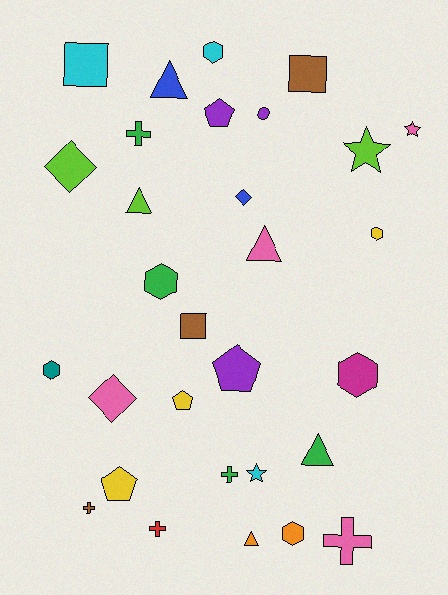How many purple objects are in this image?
There are 3 purple objects.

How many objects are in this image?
There are 30 objects.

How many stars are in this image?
There are 3 stars.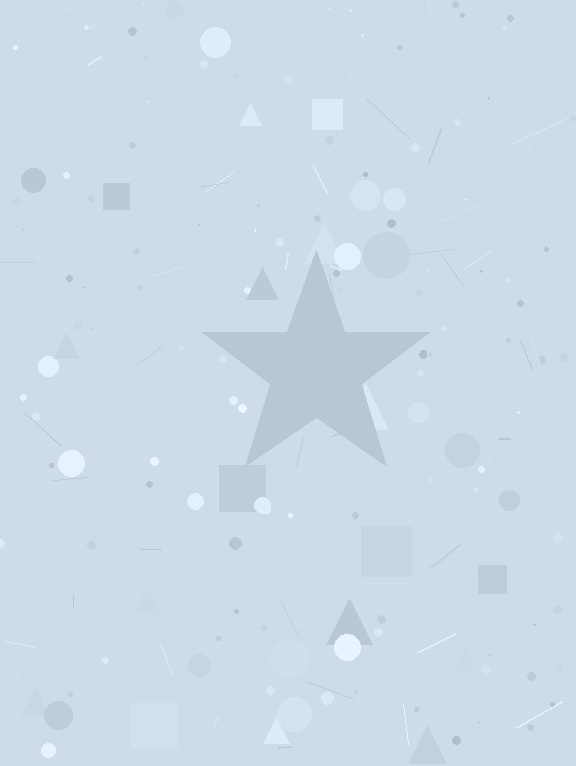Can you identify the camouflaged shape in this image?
The camouflaged shape is a star.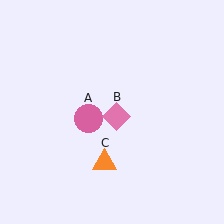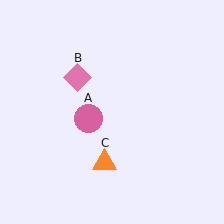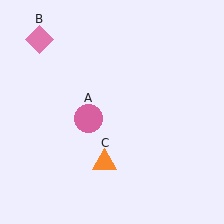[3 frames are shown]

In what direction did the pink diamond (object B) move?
The pink diamond (object B) moved up and to the left.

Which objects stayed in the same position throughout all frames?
Pink circle (object A) and orange triangle (object C) remained stationary.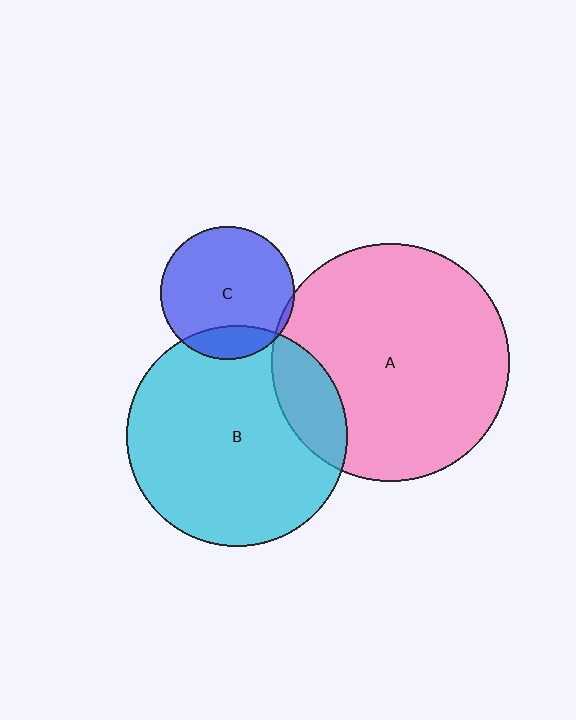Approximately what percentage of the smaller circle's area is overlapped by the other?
Approximately 15%.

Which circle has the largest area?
Circle A (pink).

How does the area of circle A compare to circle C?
Approximately 3.2 times.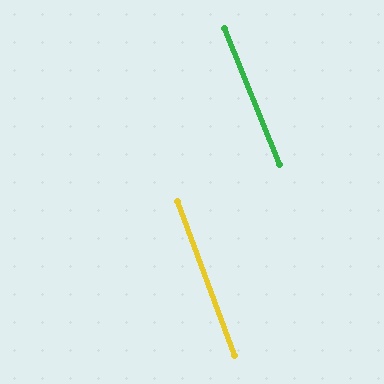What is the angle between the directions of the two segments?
Approximately 2 degrees.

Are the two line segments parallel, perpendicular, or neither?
Parallel — their directions differ by only 1.7°.